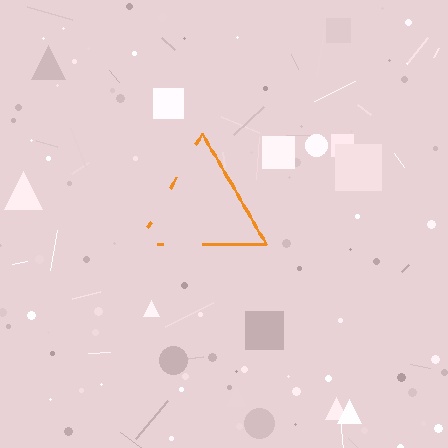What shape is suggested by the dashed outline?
The dashed outline suggests a triangle.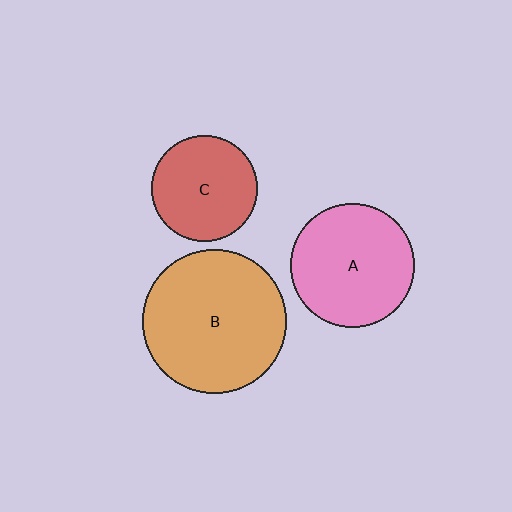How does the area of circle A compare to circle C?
Approximately 1.4 times.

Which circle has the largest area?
Circle B (orange).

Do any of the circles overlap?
No, none of the circles overlap.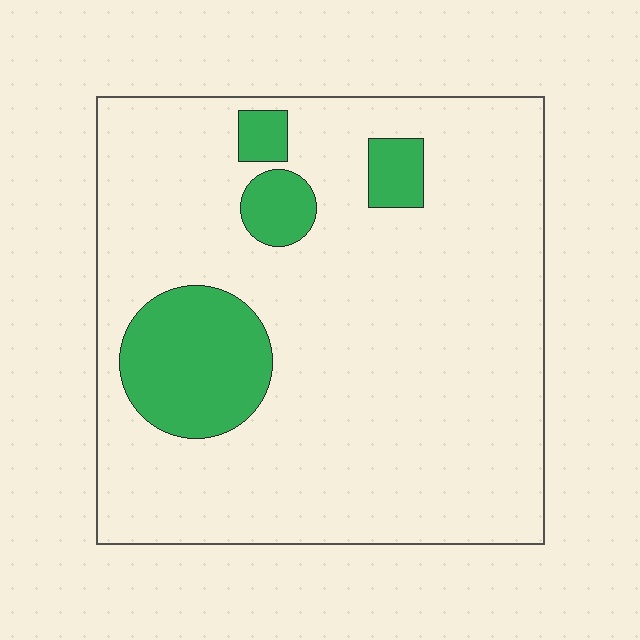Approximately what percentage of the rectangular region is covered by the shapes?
Approximately 15%.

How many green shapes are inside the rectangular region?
4.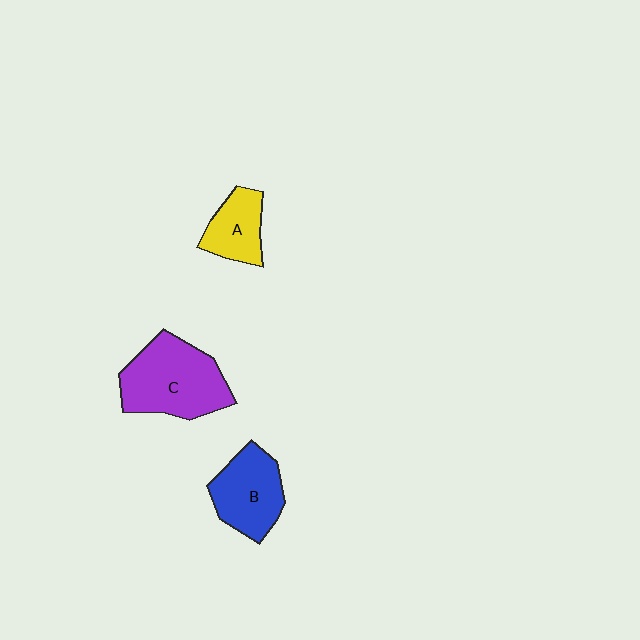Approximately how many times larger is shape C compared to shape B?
Approximately 1.4 times.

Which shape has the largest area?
Shape C (purple).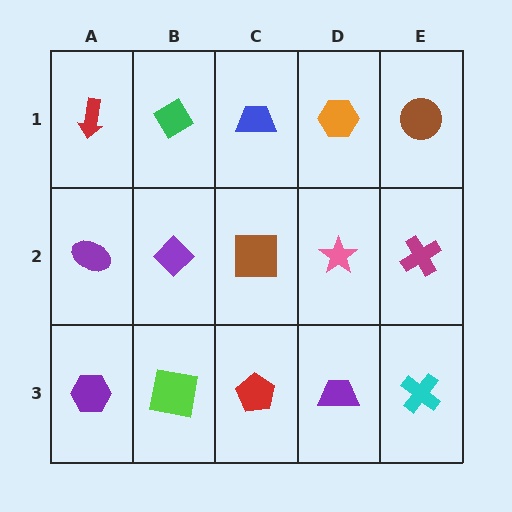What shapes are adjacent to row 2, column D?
An orange hexagon (row 1, column D), a purple trapezoid (row 3, column D), a brown square (row 2, column C), a magenta cross (row 2, column E).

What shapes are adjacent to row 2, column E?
A brown circle (row 1, column E), a cyan cross (row 3, column E), a pink star (row 2, column D).